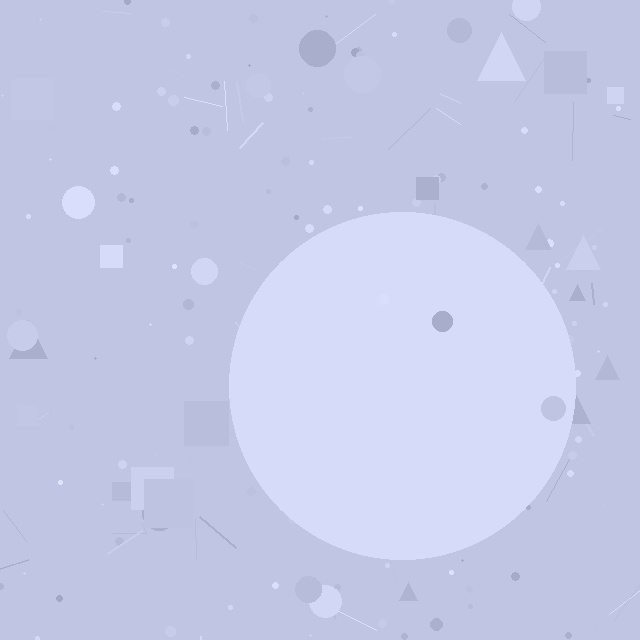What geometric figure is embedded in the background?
A circle is embedded in the background.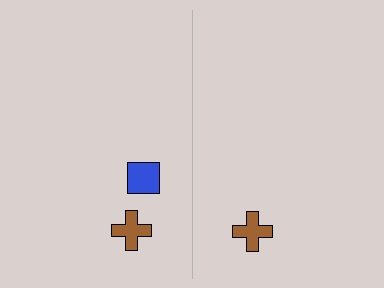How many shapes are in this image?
There are 3 shapes in this image.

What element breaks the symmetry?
A blue square is missing from the right side.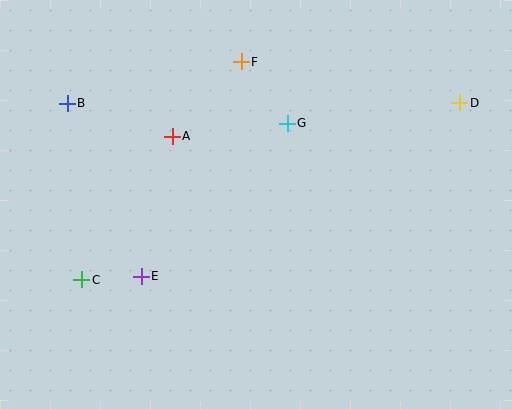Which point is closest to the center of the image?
Point G at (287, 123) is closest to the center.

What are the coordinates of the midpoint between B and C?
The midpoint between B and C is at (74, 192).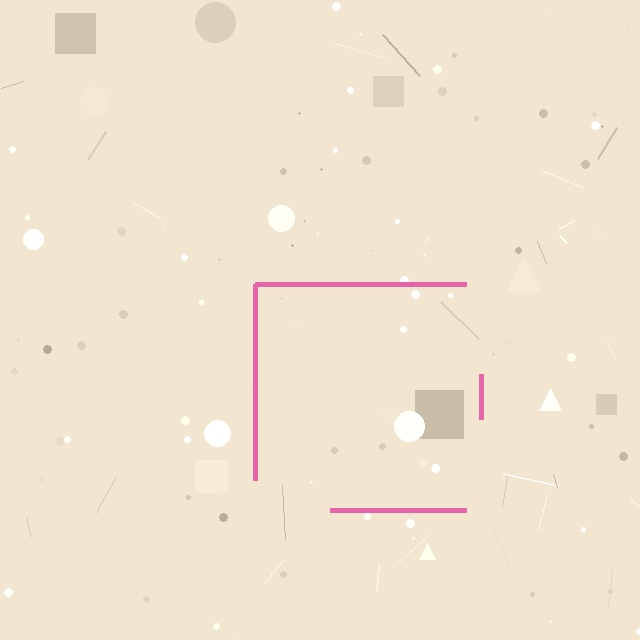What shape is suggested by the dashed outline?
The dashed outline suggests a square.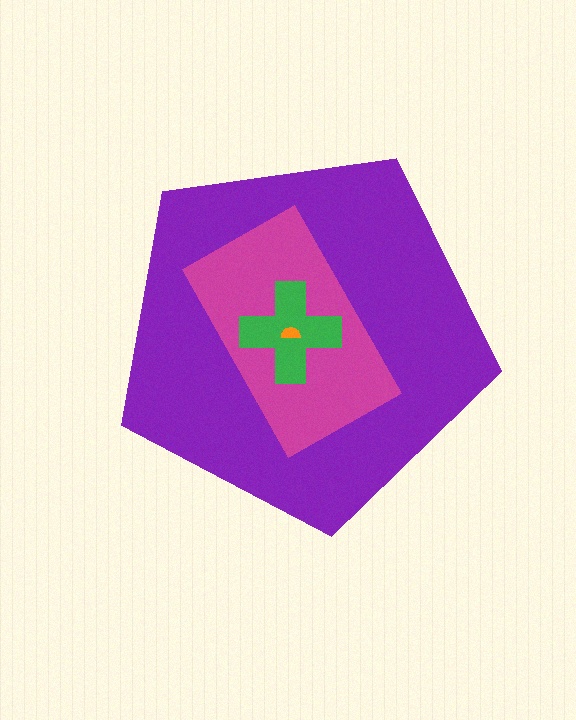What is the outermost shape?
The purple pentagon.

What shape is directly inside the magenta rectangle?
The green cross.